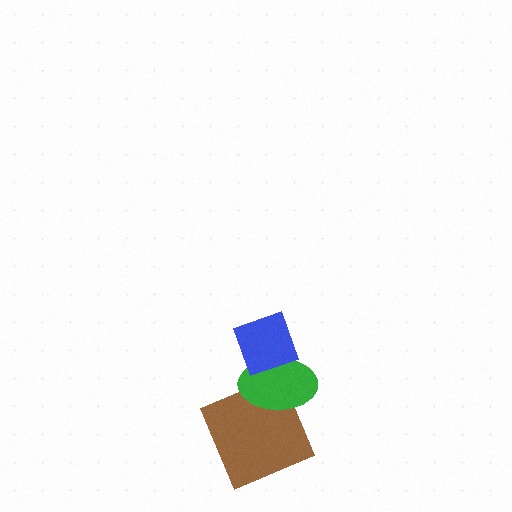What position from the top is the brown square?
The brown square is 3rd from the top.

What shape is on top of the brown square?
The green ellipse is on top of the brown square.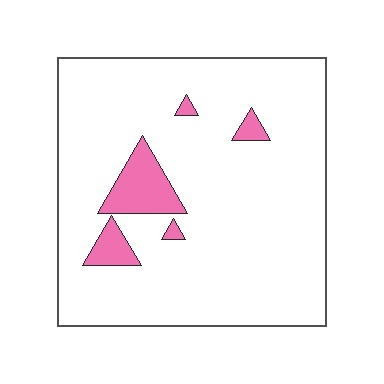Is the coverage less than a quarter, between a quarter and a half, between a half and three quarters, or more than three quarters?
Less than a quarter.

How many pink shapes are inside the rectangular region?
5.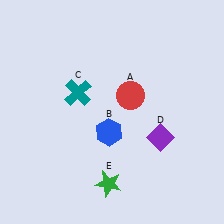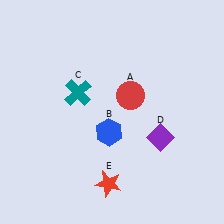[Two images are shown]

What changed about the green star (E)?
In Image 1, E is green. In Image 2, it changed to red.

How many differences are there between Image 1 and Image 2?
There is 1 difference between the two images.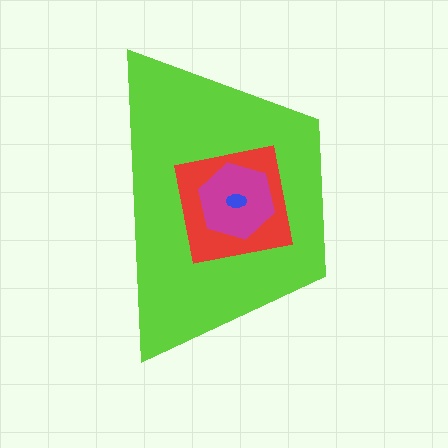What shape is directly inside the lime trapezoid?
The red square.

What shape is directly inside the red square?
The magenta hexagon.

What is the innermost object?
The blue ellipse.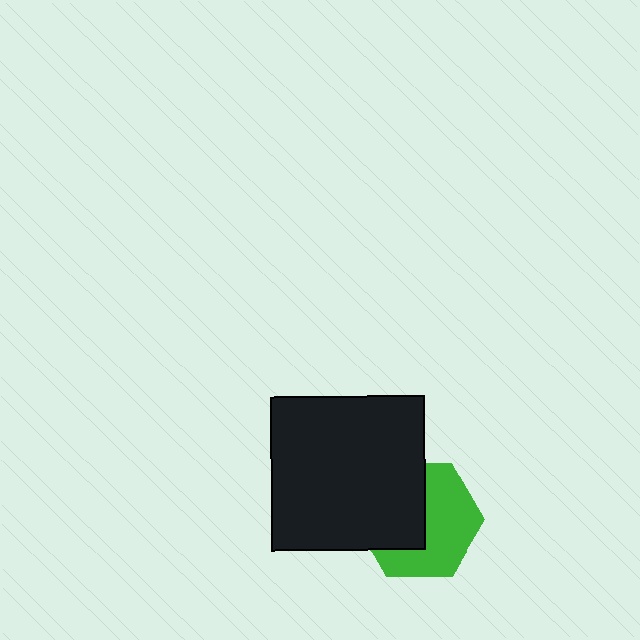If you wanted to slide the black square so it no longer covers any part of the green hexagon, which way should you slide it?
Slide it toward the upper-left — that is the most direct way to separate the two shapes.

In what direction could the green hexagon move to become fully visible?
The green hexagon could move toward the lower-right. That would shift it out from behind the black square entirely.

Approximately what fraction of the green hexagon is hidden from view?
Roughly 46% of the green hexagon is hidden behind the black square.